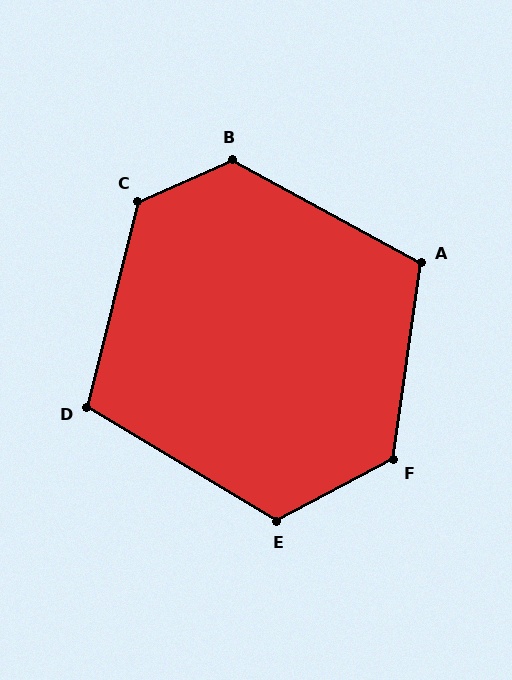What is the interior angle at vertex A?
Approximately 111 degrees (obtuse).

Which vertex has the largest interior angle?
C, at approximately 128 degrees.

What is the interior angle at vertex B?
Approximately 127 degrees (obtuse).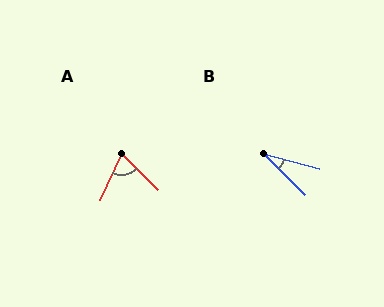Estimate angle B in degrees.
Approximately 30 degrees.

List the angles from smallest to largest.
B (30°), A (70°).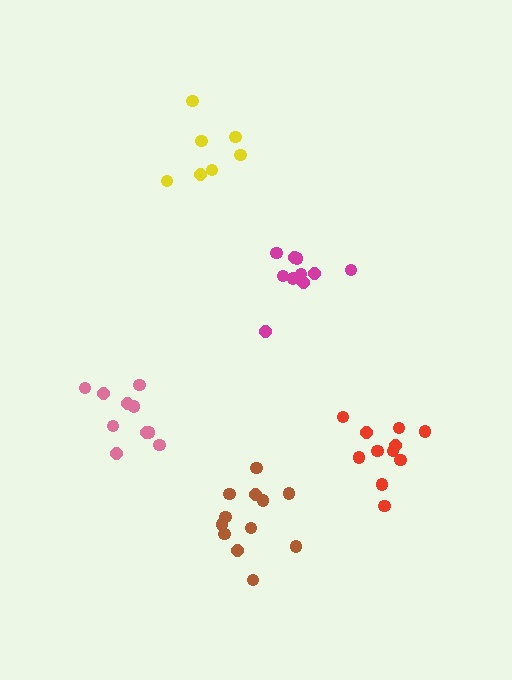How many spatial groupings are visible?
There are 5 spatial groupings.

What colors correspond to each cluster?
The clusters are colored: brown, magenta, red, pink, yellow.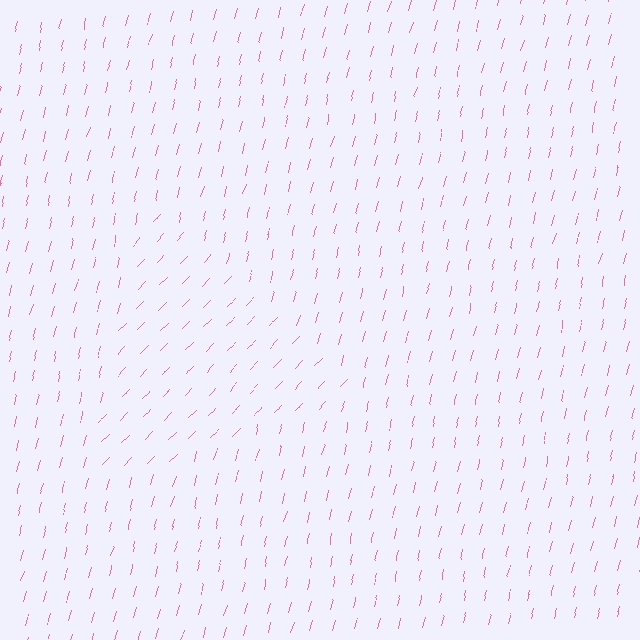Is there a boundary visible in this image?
Yes, there is a texture boundary formed by a change in line orientation.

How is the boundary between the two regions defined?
The boundary is defined purely by a change in line orientation (approximately 30 degrees difference). All lines are the same color and thickness.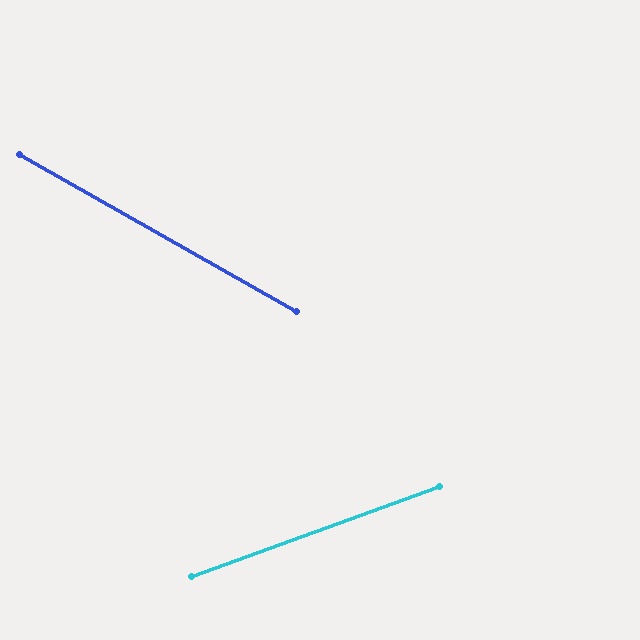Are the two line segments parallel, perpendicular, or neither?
Neither parallel nor perpendicular — they differ by about 49°.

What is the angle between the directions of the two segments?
Approximately 49 degrees.